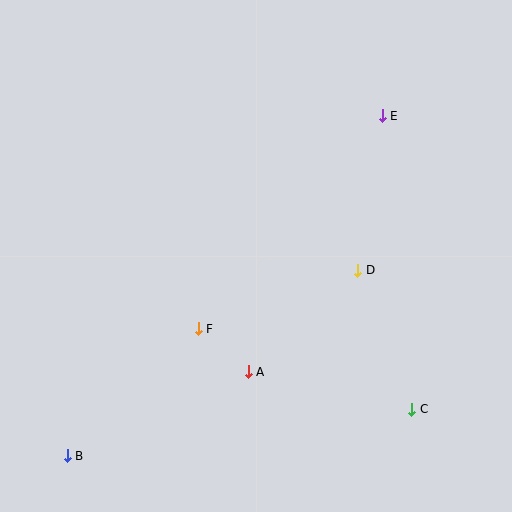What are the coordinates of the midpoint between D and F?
The midpoint between D and F is at (278, 299).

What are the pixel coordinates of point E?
Point E is at (382, 116).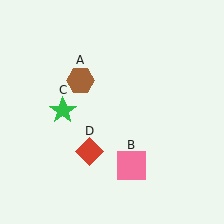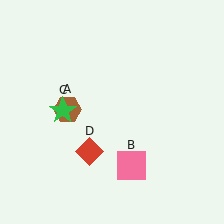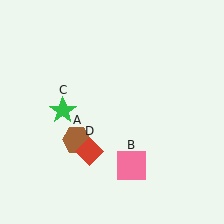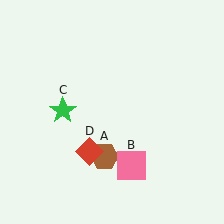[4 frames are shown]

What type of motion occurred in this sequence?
The brown hexagon (object A) rotated counterclockwise around the center of the scene.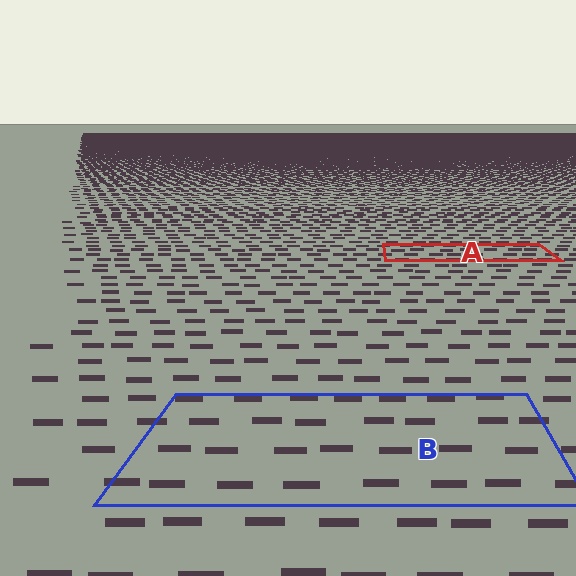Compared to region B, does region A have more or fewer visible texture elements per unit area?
Region A has more texture elements per unit area — they are packed more densely because it is farther away.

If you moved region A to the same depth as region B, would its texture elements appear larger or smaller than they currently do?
They would appear larger. At a closer depth, the same texture elements are projected at a bigger on-screen size.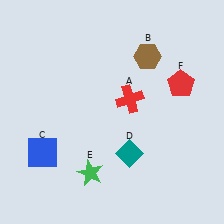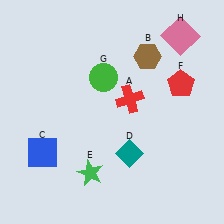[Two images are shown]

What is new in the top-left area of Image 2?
A green circle (G) was added in the top-left area of Image 2.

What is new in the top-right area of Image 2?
A pink square (H) was added in the top-right area of Image 2.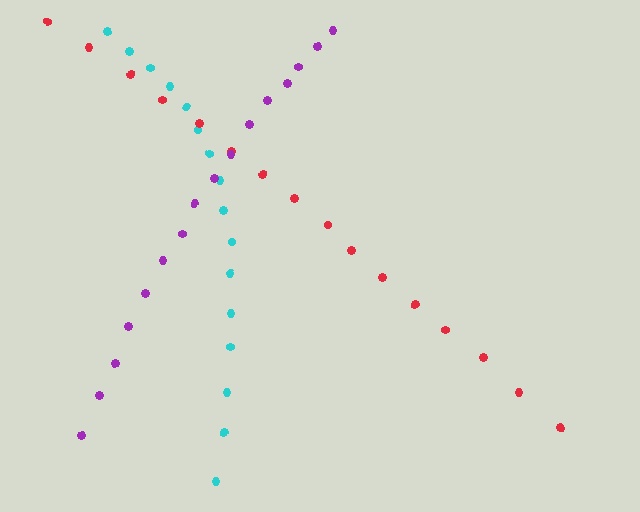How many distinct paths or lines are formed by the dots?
There are 3 distinct paths.